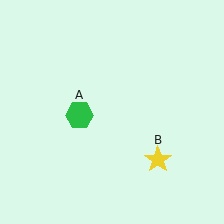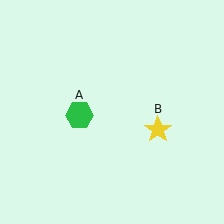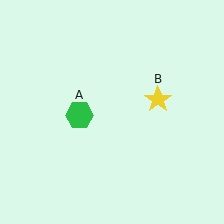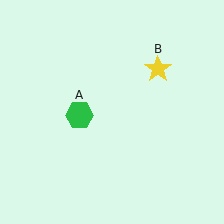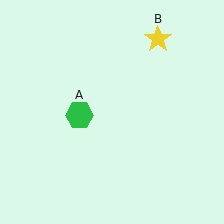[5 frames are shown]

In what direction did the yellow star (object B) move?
The yellow star (object B) moved up.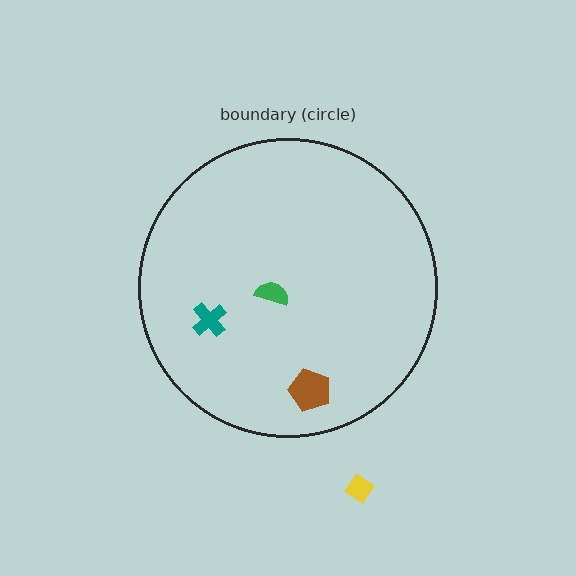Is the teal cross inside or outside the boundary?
Inside.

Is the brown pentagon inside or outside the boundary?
Inside.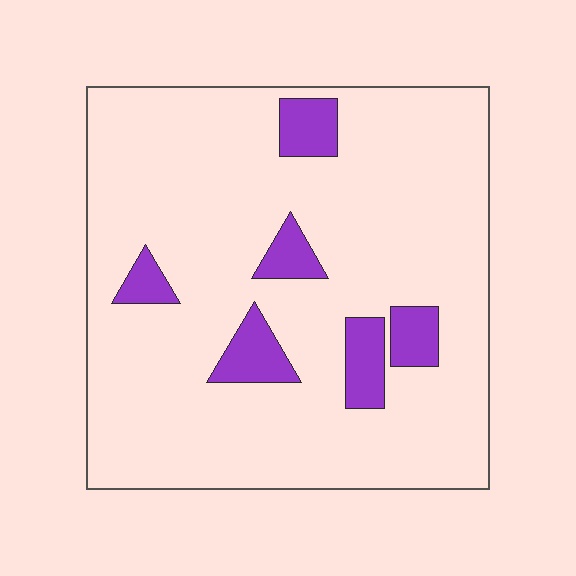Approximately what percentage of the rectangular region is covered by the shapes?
Approximately 10%.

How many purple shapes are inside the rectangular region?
6.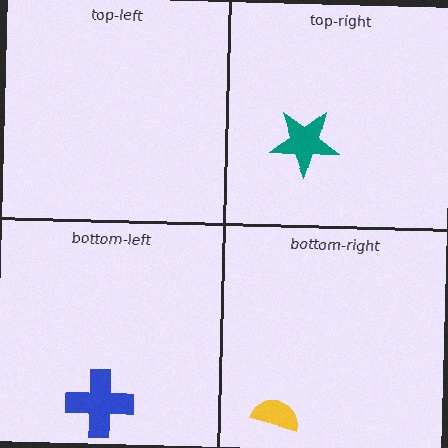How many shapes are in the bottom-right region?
1.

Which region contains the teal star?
The top-right region.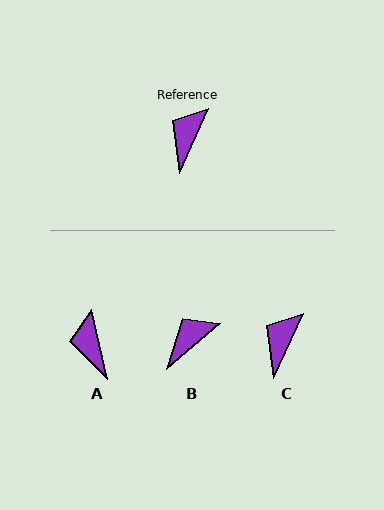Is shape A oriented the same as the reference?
No, it is off by about 37 degrees.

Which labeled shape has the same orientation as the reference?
C.